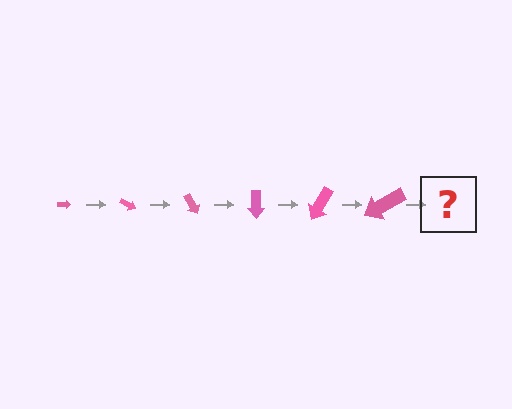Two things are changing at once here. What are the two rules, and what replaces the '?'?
The two rules are that the arrow grows larger each step and it rotates 30 degrees each step. The '?' should be an arrow, larger than the previous one and rotated 180 degrees from the start.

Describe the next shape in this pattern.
It should be an arrow, larger than the previous one and rotated 180 degrees from the start.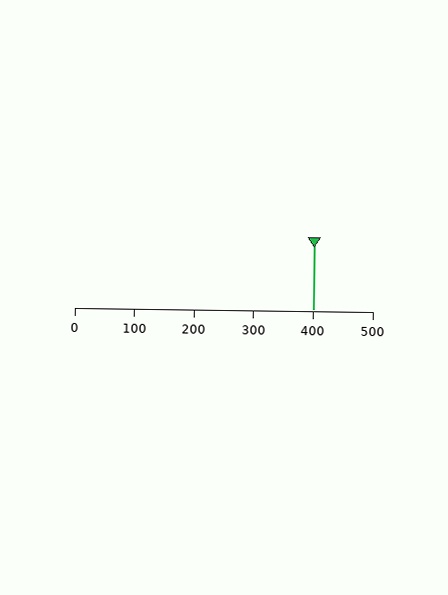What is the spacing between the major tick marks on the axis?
The major ticks are spaced 100 apart.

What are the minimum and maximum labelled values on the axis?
The axis runs from 0 to 500.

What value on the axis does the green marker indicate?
The marker indicates approximately 400.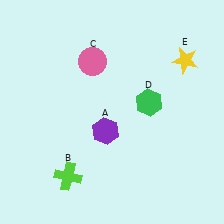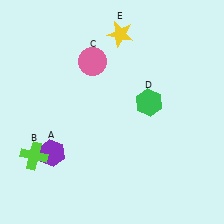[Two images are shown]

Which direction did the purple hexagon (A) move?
The purple hexagon (A) moved left.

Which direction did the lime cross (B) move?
The lime cross (B) moved left.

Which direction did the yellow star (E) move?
The yellow star (E) moved left.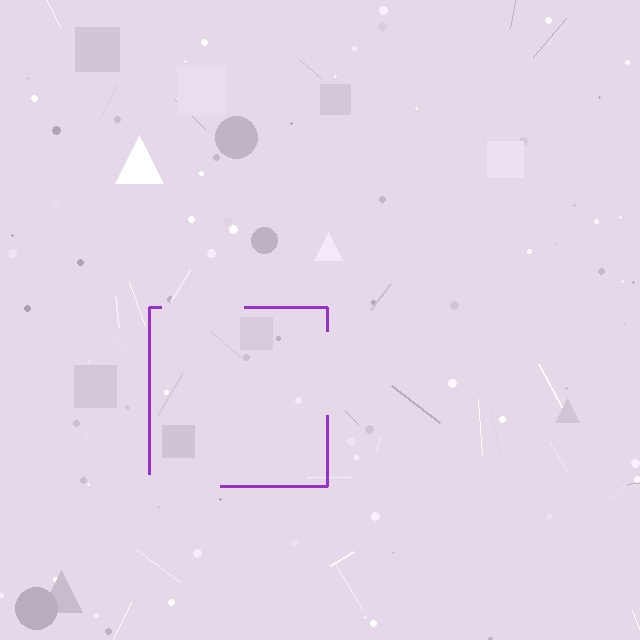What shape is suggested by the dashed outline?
The dashed outline suggests a square.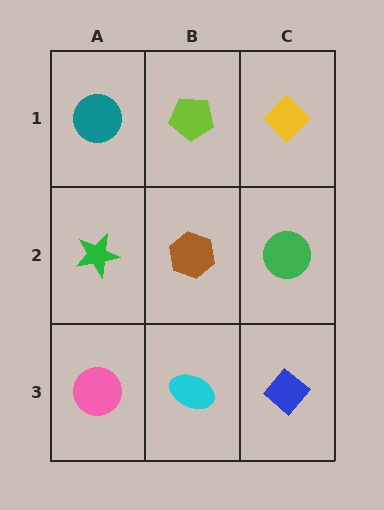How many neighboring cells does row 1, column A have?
2.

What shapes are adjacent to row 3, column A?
A green star (row 2, column A), a cyan ellipse (row 3, column B).